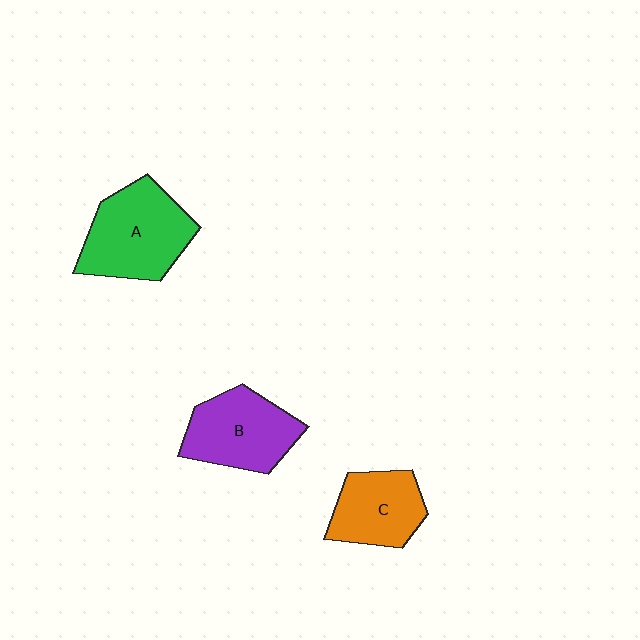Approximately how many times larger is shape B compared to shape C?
Approximately 1.2 times.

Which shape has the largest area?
Shape A (green).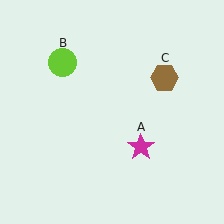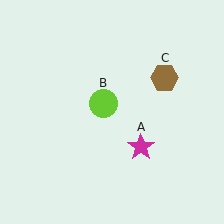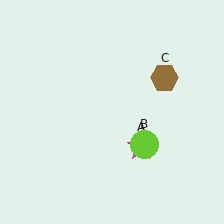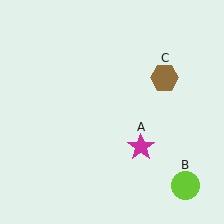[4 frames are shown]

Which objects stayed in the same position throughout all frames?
Magenta star (object A) and brown hexagon (object C) remained stationary.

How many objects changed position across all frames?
1 object changed position: lime circle (object B).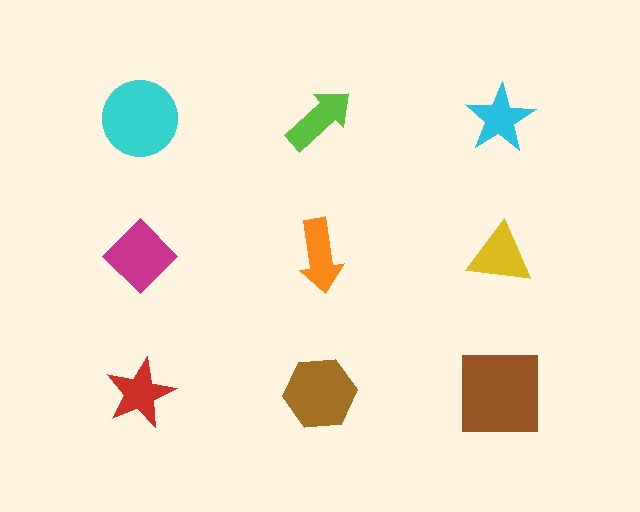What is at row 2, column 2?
An orange arrow.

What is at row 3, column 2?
A brown hexagon.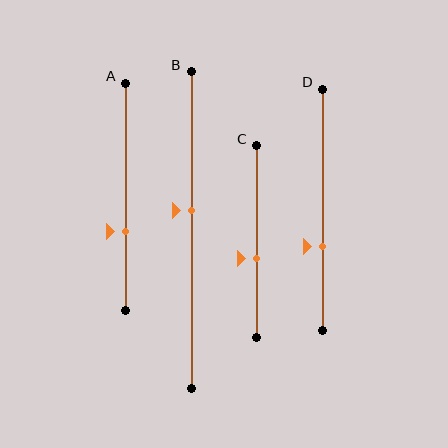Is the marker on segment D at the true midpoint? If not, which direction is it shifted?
No, the marker on segment D is shifted downward by about 15% of the segment length.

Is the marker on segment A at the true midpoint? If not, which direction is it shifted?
No, the marker on segment A is shifted downward by about 15% of the segment length.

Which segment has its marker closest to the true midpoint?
Segment B has its marker closest to the true midpoint.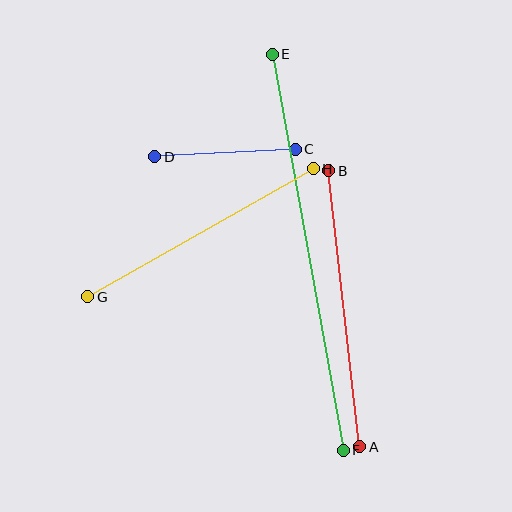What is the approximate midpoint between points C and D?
The midpoint is at approximately (225, 153) pixels.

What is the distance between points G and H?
The distance is approximately 259 pixels.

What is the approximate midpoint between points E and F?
The midpoint is at approximately (308, 252) pixels.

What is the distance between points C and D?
The distance is approximately 141 pixels.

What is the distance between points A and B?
The distance is approximately 278 pixels.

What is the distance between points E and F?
The distance is approximately 402 pixels.